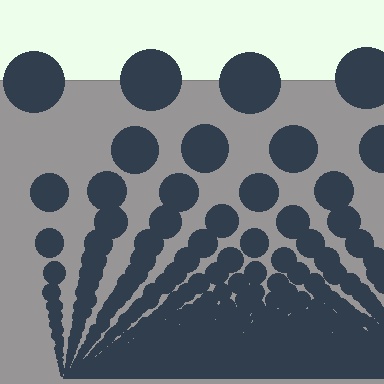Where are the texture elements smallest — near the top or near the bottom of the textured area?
Near the bottom.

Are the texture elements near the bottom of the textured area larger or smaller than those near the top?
Smaller. The gradient is inverted — elements near the bottom are smaller and denser.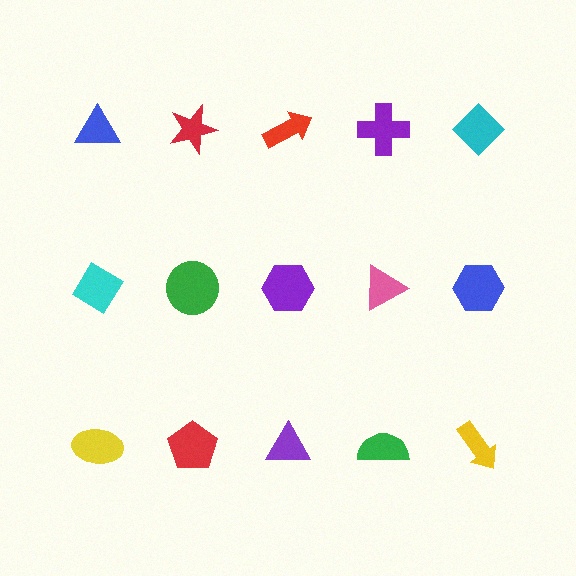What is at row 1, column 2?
A red star.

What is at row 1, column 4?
A purple cross.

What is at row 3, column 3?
A purple triangle.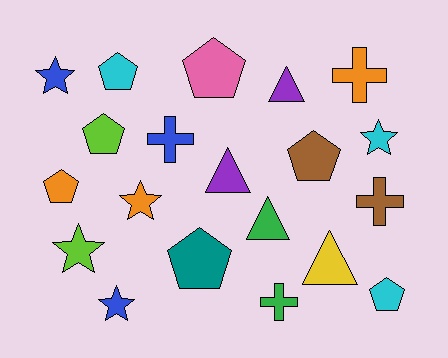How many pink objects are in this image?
There is 1 pink object.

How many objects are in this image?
There are 20 objects.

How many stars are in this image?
There are 5 stars.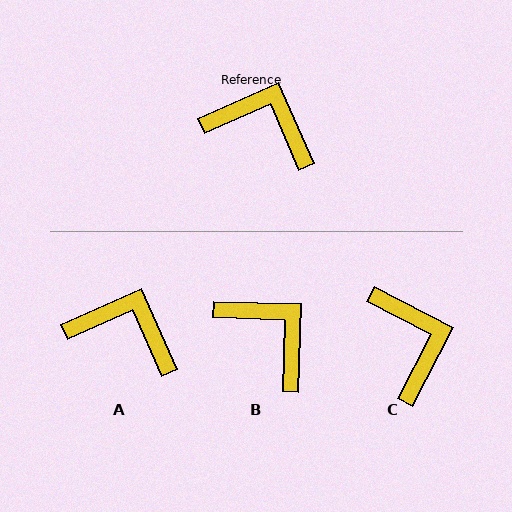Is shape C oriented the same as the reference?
No, it is off by about 51 degrees.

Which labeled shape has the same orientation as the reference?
A.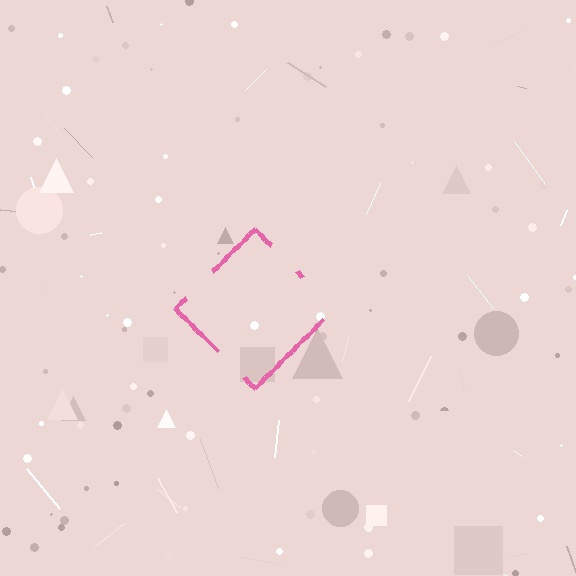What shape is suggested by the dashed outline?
The dashed outline suggests a diamond.